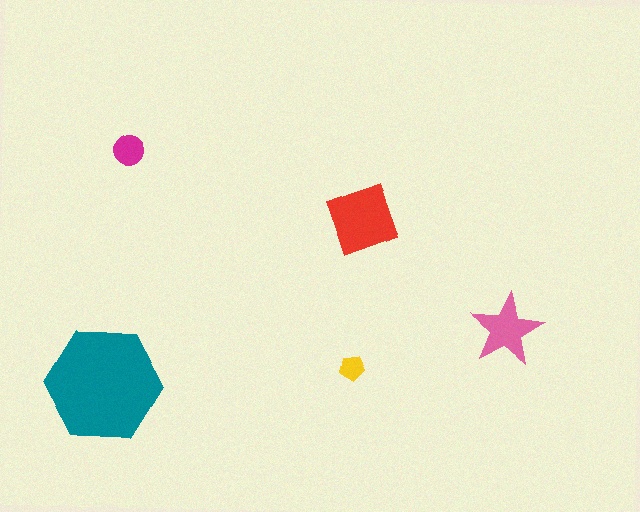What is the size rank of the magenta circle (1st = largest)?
4th.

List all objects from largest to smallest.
The teal hexagon, the red diamond, the pink star, the magenta circle, the yellow pentagon.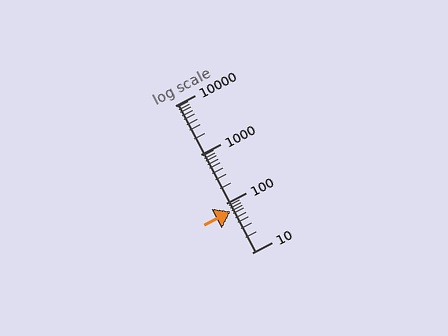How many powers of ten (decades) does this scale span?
The scale spans 3 decades, from 10 to 10000.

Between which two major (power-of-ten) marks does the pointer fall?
The pointer is between 10 and 100.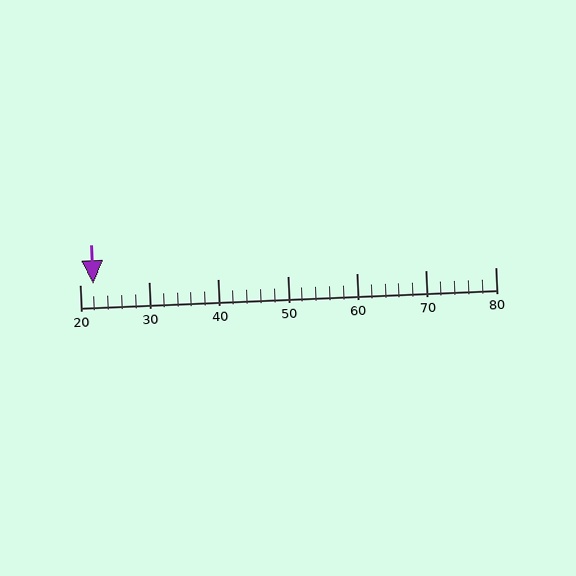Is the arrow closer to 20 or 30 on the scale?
The arrow is closer to 20.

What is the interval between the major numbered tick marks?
The major tick marks are spaced 10 units apart.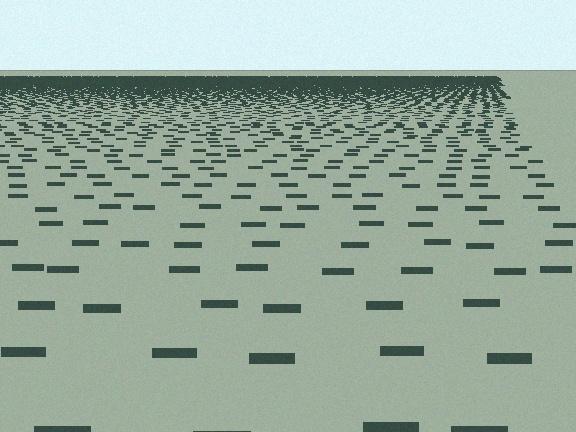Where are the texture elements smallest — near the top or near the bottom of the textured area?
Near the top.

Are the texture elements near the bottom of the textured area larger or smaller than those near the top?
Larger. Near the bottom, elements are closer to the viewer and appear at a bigger on-screen size.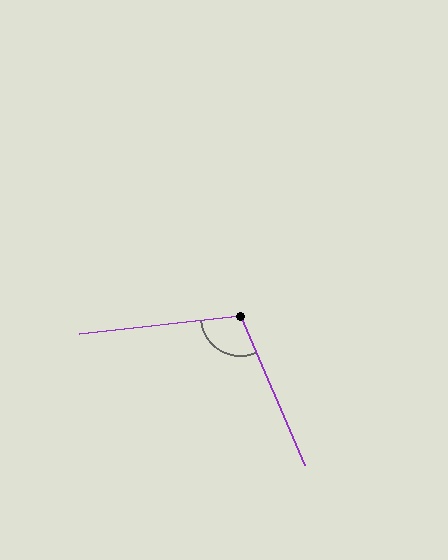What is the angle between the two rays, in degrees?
Approximately 107 degrees.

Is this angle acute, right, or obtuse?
It is obtuse.